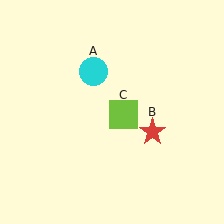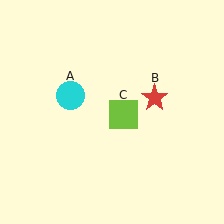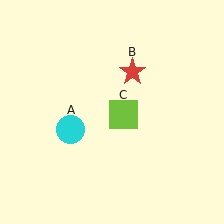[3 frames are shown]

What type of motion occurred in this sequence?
The cyan circle (object A), red star (object B) rotated counterclockwise around the center of the scene.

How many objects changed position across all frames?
2 objects changed position: cyan circle (object A), red star (object B).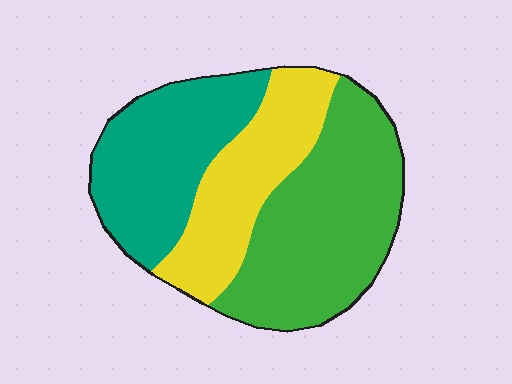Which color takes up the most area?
Green, at roughly 45%.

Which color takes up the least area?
Yellow, at roughly 25%.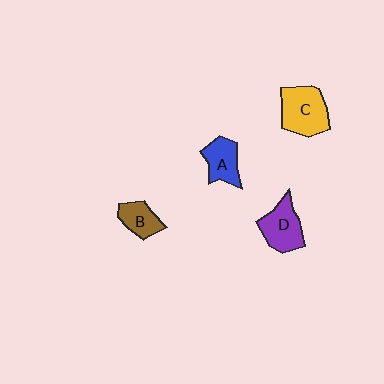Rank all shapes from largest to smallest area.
From largest to smallest: C (yellow), D (purple), A (blue), B (brown).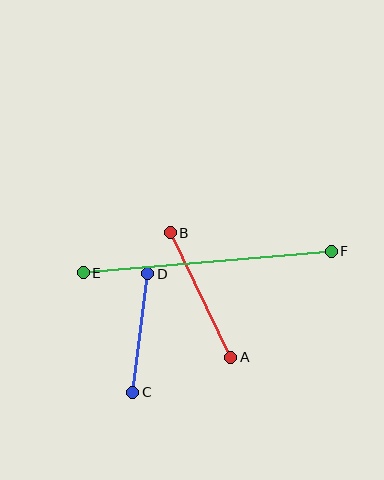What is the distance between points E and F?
The distance is approximately 249 pixels.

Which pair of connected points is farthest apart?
Points E and F are farthest apart.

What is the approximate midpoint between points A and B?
The midpoint is at approximately (200, 295) pixels.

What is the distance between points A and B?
The distance is approximately 139 pixels.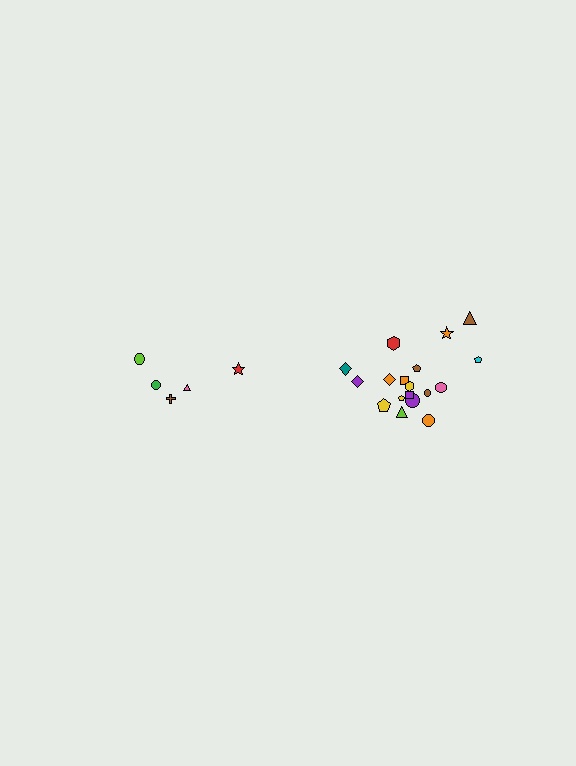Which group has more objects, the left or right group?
The right group.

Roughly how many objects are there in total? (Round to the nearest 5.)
Roughly 25 objects in total.